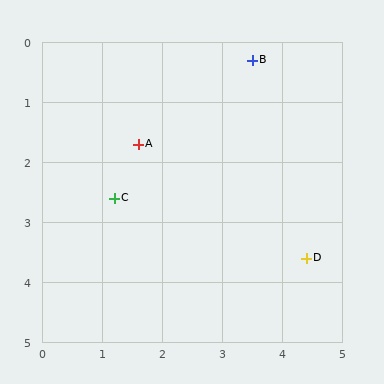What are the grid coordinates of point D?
Point D is at approximately (4.4, 3.6).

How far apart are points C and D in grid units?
Points C and D are about 3.4 grid units apart.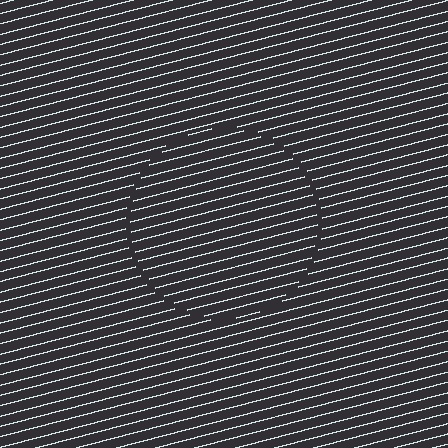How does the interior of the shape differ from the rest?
The interior of the shape contains the same grating, shifted by half a period — the contour is defined by the phase discontinuity where line-ends from the inner and outer gratings abut.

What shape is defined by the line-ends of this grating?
An illusory circle. The interior of the shape contains the same grating, shifted by half a period — the contour is defined by the phase discontinuity where line-ends from the inner and outer gratings abut.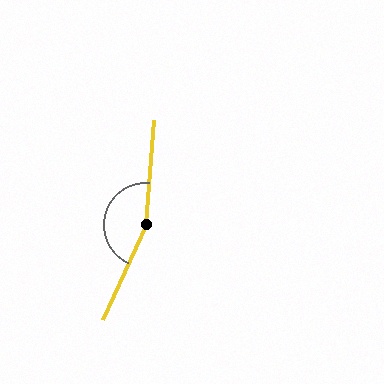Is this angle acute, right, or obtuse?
It is obtuse.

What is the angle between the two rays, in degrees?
Approximately 160 degrees.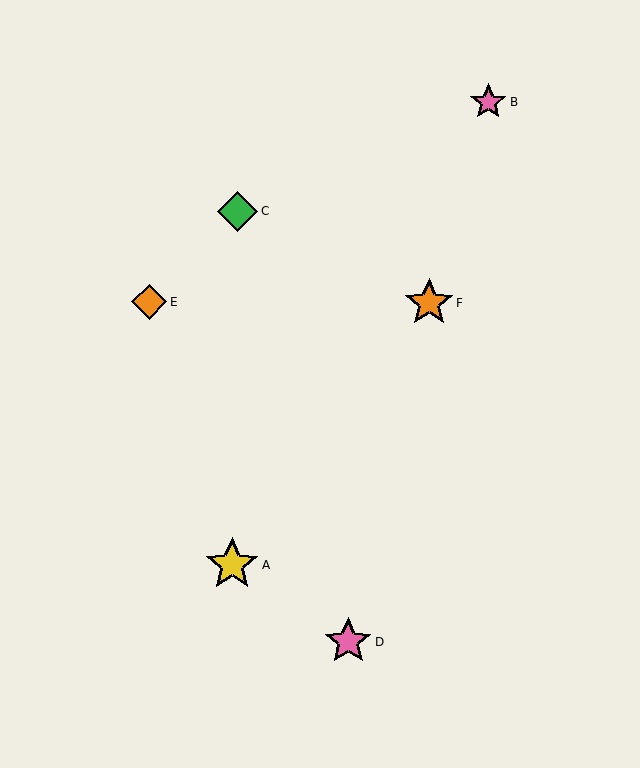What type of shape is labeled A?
Shape A is a yellow star.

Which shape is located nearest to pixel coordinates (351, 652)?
The pink star (labeled D) at (348, 642) is nearest to that location.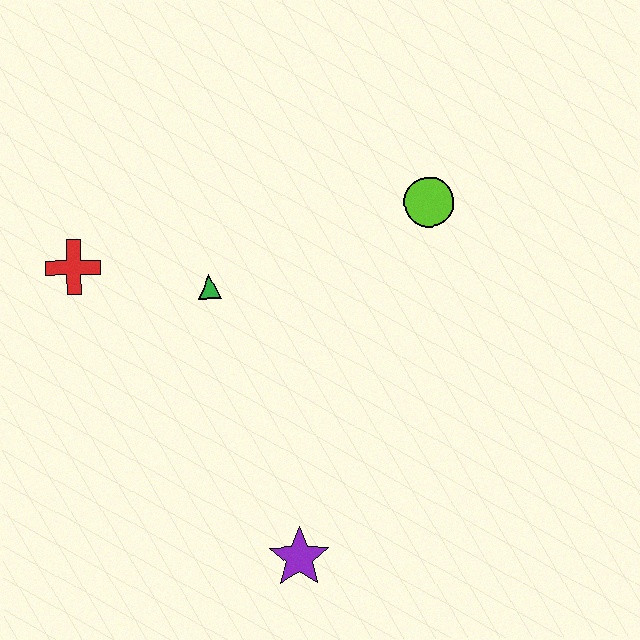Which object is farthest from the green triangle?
The purple star is farthest from the green triangle.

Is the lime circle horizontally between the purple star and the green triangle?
No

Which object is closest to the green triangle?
The red cross is closest to the green triangle.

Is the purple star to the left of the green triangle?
No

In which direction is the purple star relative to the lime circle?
The purple star is below the lime circle.